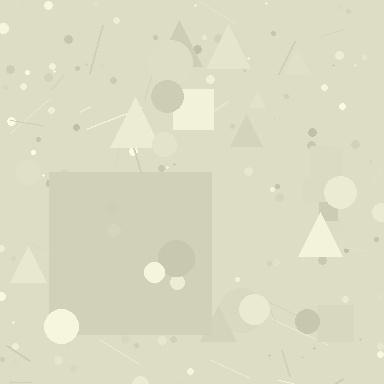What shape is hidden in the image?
A square is hidden in the image.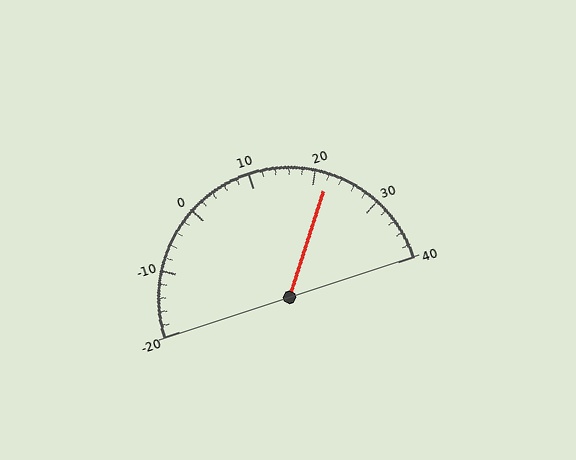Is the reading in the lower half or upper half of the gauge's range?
The reading is in the upper half of the range (-20 to 40).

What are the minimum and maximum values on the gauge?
The gauge ranges from -20 to 40.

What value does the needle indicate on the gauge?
The needle indicates approximately 22.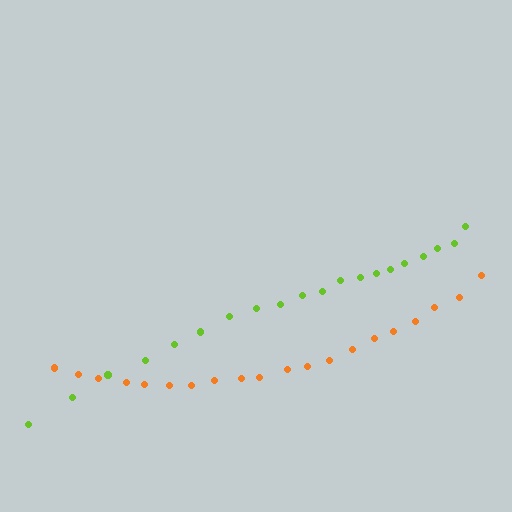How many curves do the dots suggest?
There are 2 distinct paths.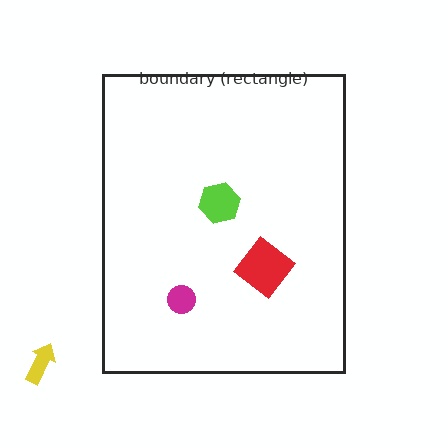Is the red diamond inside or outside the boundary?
Inside.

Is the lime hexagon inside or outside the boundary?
Inside.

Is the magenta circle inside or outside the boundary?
Inside.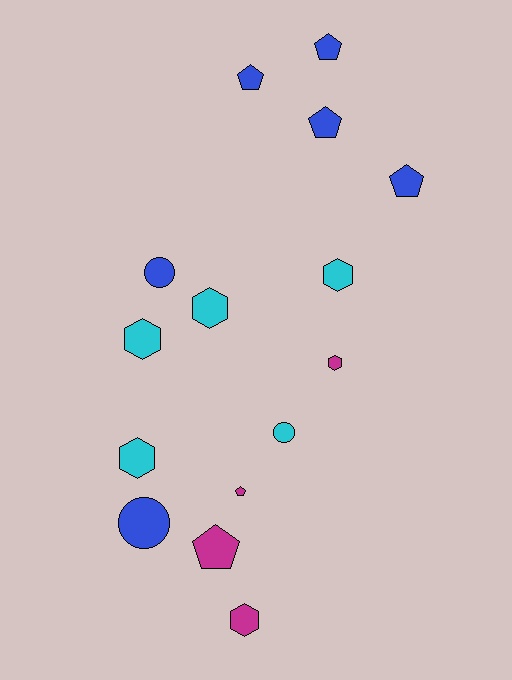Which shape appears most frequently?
Hexagon, with 6 objects.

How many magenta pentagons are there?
There are 2 magenta pentagons.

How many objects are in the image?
There are 15 objects.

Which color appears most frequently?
Blue, with 6 objects.